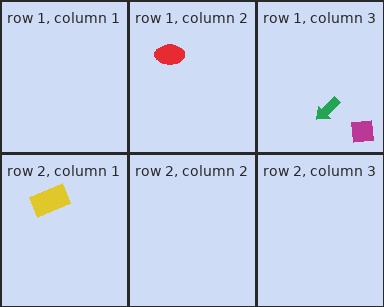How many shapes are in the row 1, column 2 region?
1.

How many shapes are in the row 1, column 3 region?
2.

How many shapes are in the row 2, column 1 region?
1.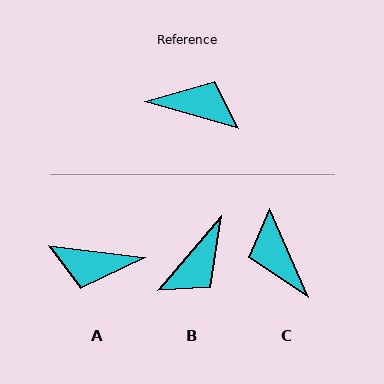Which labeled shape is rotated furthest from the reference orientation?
A, about 171 degrees away.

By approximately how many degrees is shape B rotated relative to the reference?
Approximately 114 degrees clockwise.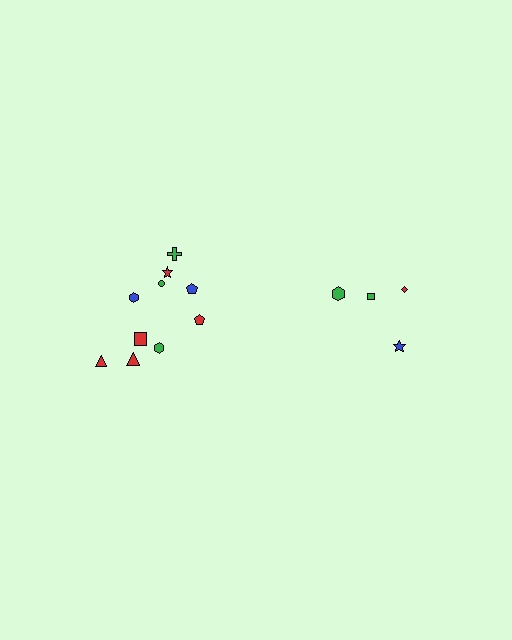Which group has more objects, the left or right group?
The left group.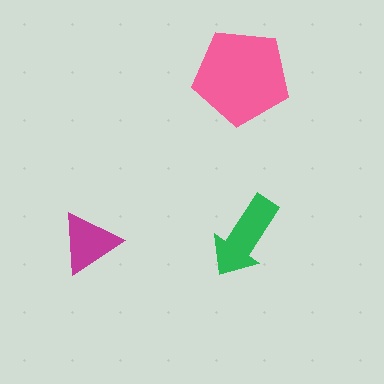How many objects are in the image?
There are 3 objects in the image.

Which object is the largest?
The pink pentagon.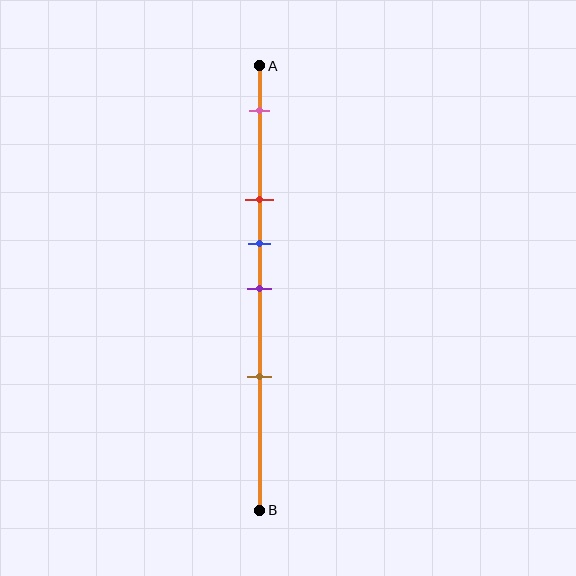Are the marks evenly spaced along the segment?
No, the marks are not evenly spaced.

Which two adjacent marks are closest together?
The blue and purple marks are the closest adjacent pair.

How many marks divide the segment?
There are 5 marks dividing the segment.